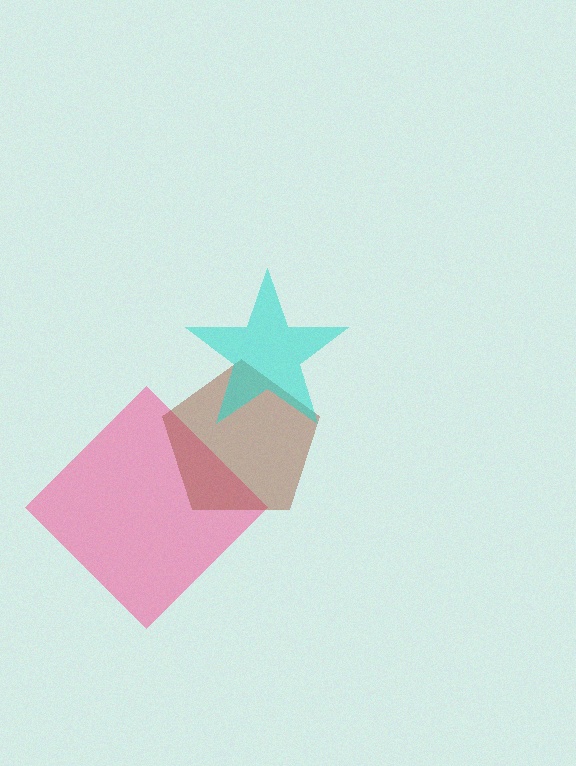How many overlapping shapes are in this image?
There are 3 overlapping shapes in the image.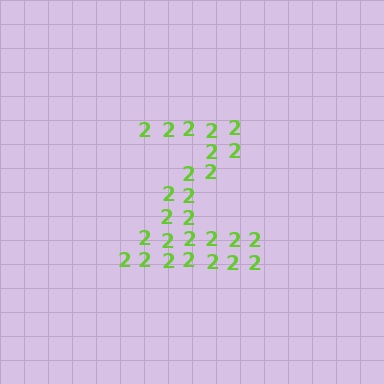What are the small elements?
The small elements are digit 2's.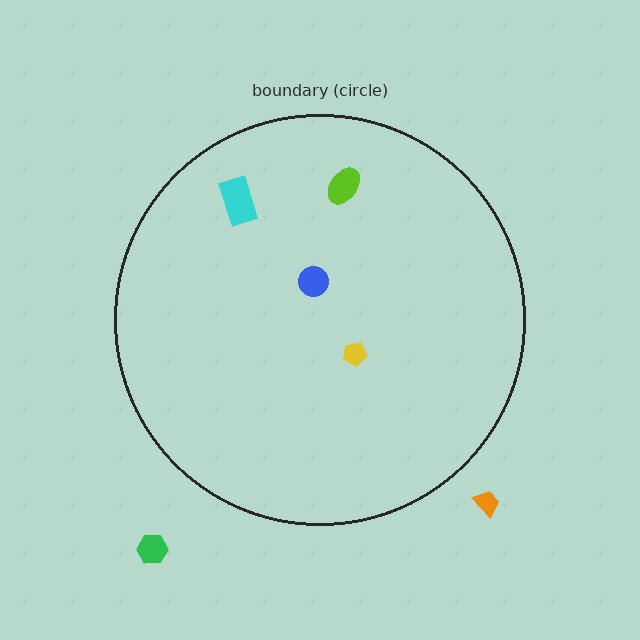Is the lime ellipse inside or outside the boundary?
Inside.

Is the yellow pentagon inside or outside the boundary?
Inside.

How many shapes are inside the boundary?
4 inside, 2 outside.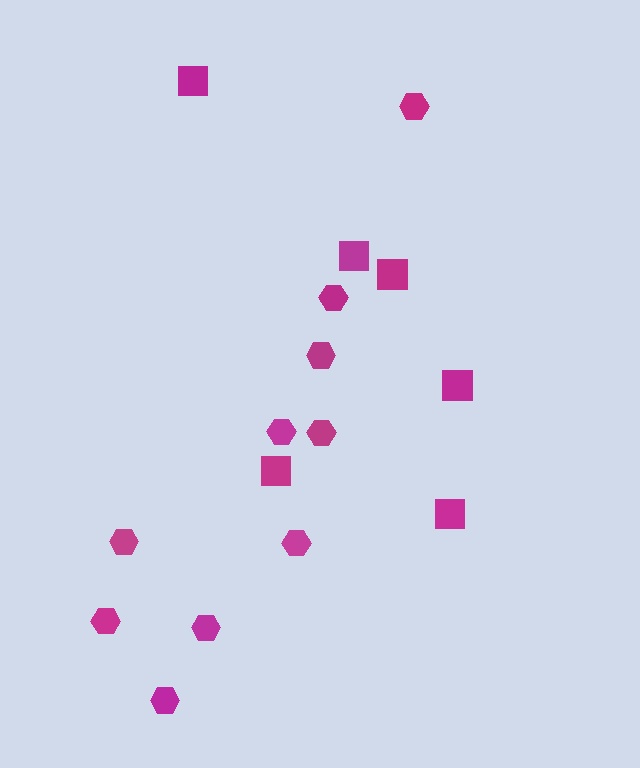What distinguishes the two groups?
There are 2 groups: one group of hexagons (10) and one group of squares (6).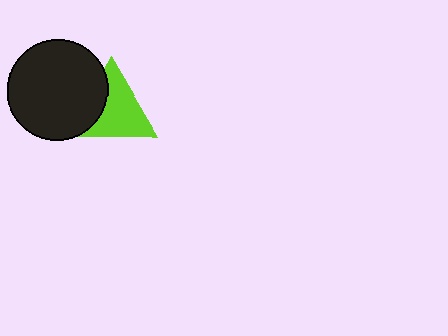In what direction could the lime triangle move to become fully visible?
The lime triangle could move right. That would shift it out from behind the black circle entirely.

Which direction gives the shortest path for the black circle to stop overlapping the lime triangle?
Moving left gives the shortest separation.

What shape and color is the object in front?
The object in front is a black circle.